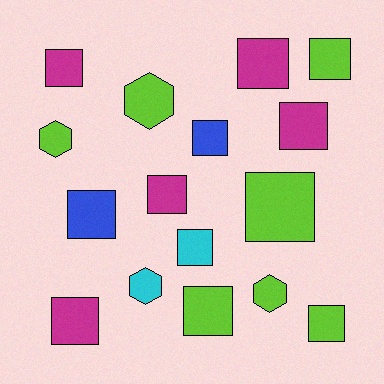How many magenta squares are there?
There are 5 magenta squares.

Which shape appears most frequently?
Square, with 12 objects.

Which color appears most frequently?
Lime, with 7 objects.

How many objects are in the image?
There are 16 objects.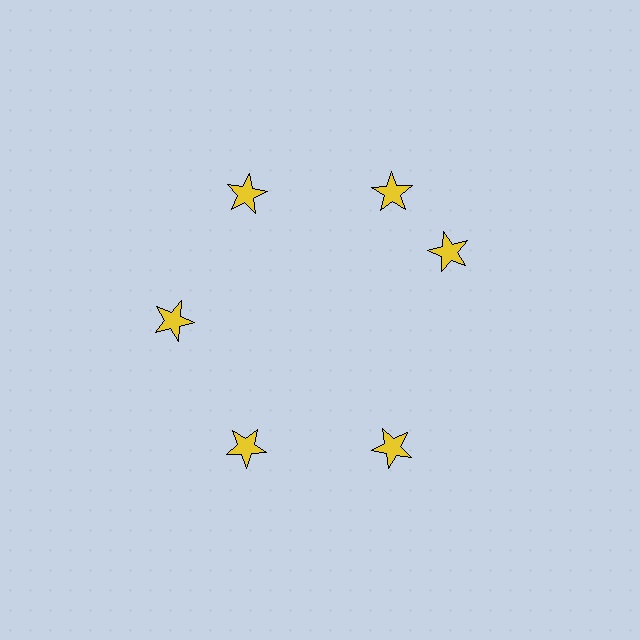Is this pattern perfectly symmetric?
No. The 6 yellow stars are arranged in a ring, but one element near the 3 o'clock position is rotated out of alignment along the ring, breaking the 6-fold rotational symmetry.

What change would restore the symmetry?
The symmetry would be restored by rotating it back into even spacing with its neighbors so that all 6 stars sit at equal angles and equal distance from the center.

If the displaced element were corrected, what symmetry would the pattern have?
It would have 6-fold rotational symmetry — the pattern would map onto itself every 60 degrees.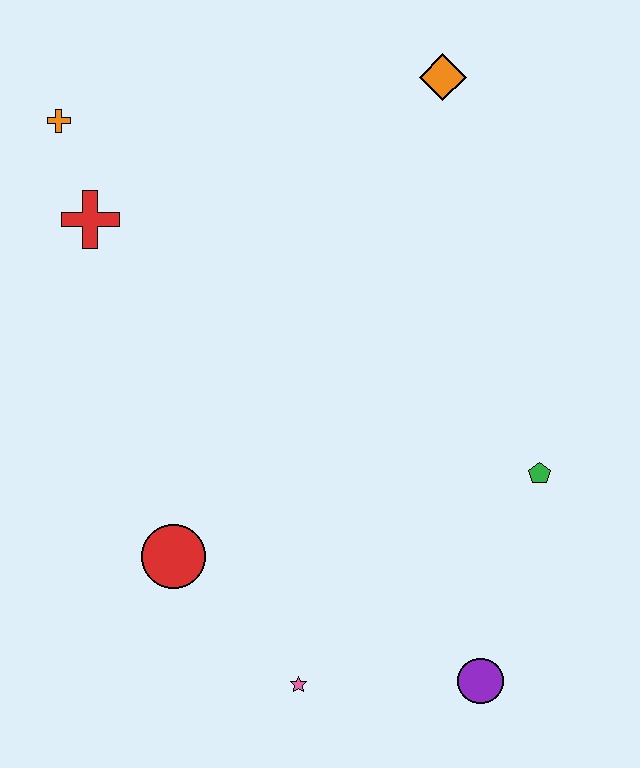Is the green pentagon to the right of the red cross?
Yes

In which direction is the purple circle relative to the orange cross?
The purple circle is below the orange cross.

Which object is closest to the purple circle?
The pink star is closest to the purple circle.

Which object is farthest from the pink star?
The orange diamond is farthest from the pink star.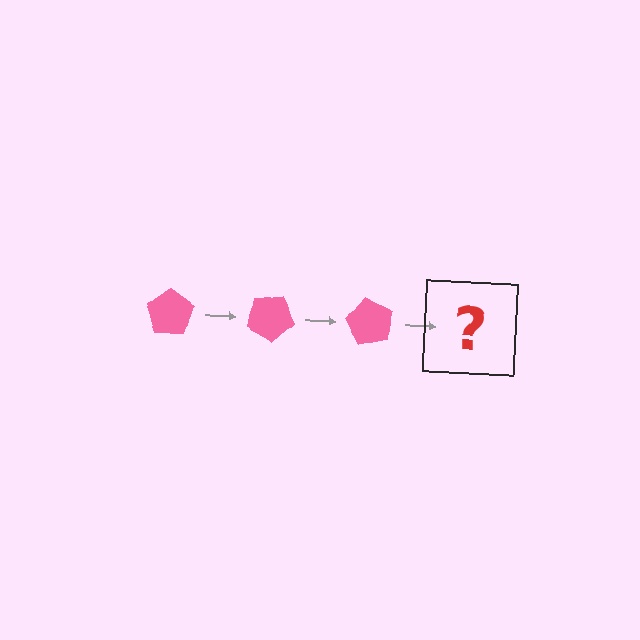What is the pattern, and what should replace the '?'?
The pattern is that the pentagon rotates 30 degrees each step. The '?' should be a pink pentagon rotated 90 degrees.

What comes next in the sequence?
The next element should be a pink pentagon rotated 90 degrees.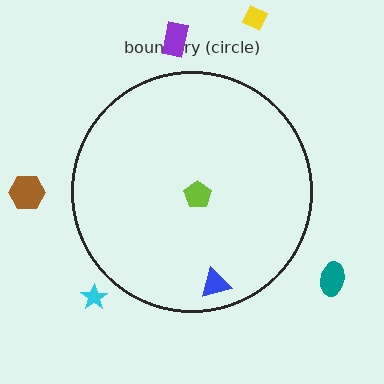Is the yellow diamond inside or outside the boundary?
Outside.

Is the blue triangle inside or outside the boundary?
Inside.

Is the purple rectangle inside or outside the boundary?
Outside.